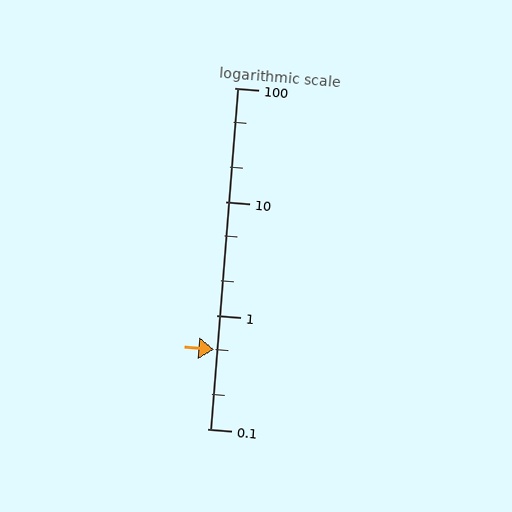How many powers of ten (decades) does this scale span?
The scale spans 3 decades, from 0.1 to 100.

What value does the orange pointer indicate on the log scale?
The pointer indicates approximately 0.5.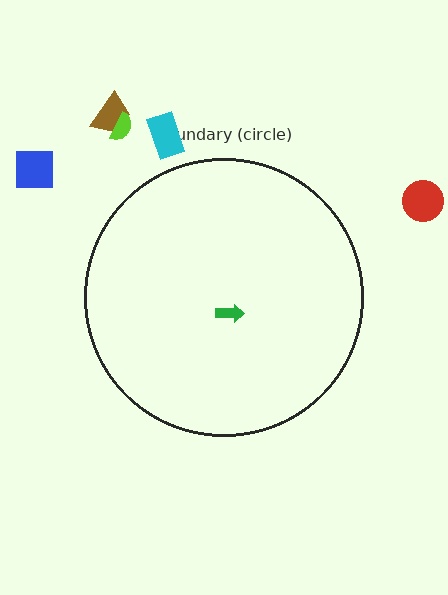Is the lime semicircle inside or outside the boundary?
Outside.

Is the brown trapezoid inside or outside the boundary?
Outside.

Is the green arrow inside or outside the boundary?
Inside.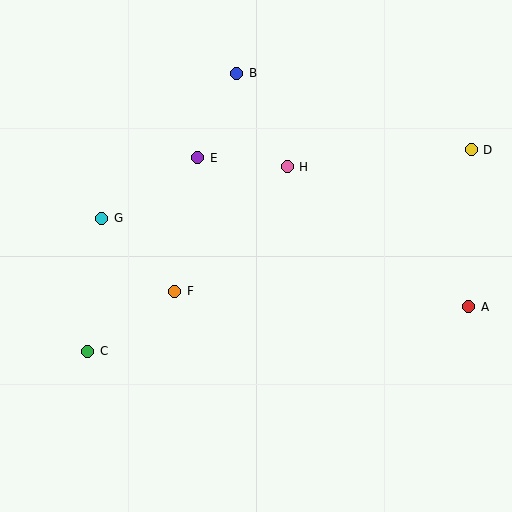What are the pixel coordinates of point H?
Point H is at (287, 167).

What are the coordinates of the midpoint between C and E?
The midpoint between C and E is at (143, 255).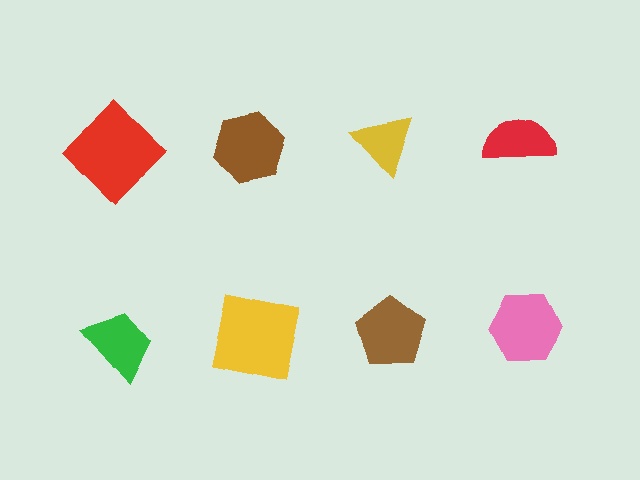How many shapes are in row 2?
4 shapes.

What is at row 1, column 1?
A red diamond.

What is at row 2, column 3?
A brown pentagon.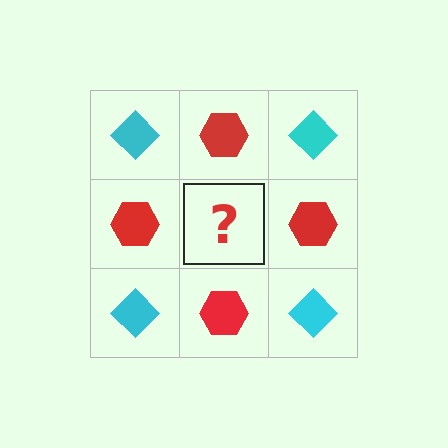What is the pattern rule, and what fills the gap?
The rule is that it alternates cyan diamond and red hexagon in a checkerboard pattern. The gap should be filled with a cyan diamond.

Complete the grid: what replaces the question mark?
The question mark should be replaced with a cyan diamond.